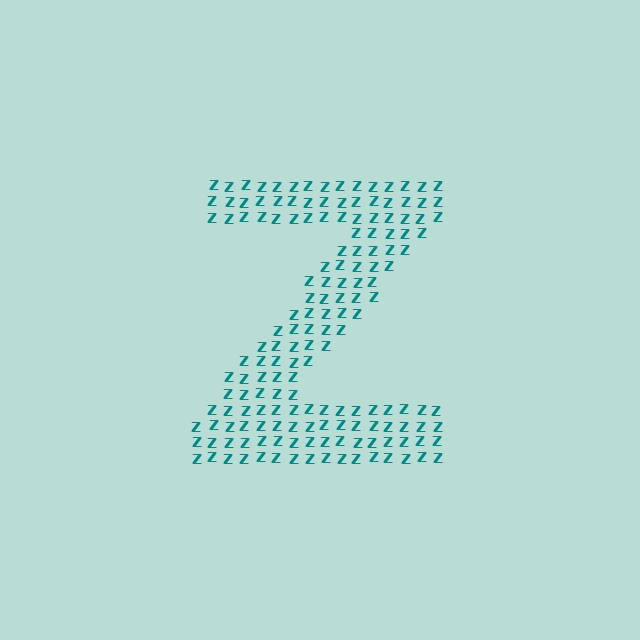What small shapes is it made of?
It is made of small letter Z's.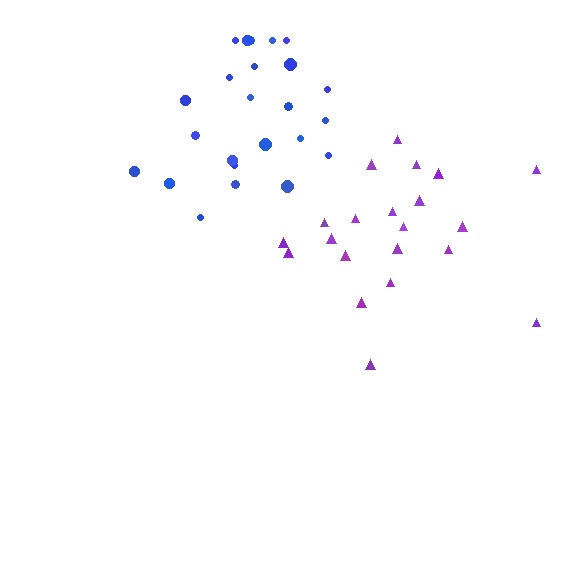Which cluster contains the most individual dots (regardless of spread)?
Blue (24).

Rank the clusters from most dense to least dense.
blue, purple.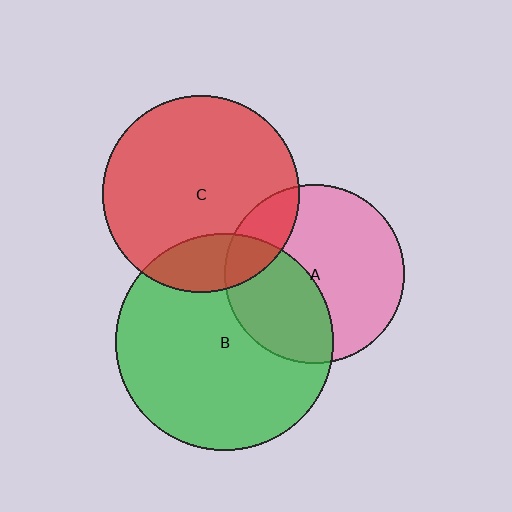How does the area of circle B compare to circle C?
Approximately 1.2 times.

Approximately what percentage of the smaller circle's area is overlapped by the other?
Approximately 15%.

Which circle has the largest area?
Circle B (green).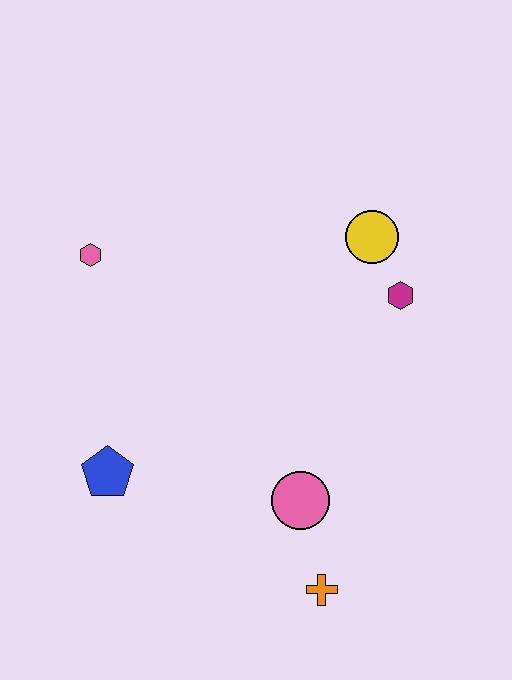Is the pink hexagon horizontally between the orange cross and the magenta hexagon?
No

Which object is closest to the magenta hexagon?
The yellow circle is closest to the magenta hexagon.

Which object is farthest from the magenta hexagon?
The blue pentagon is farthest from the magenta hexagon.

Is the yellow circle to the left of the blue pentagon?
No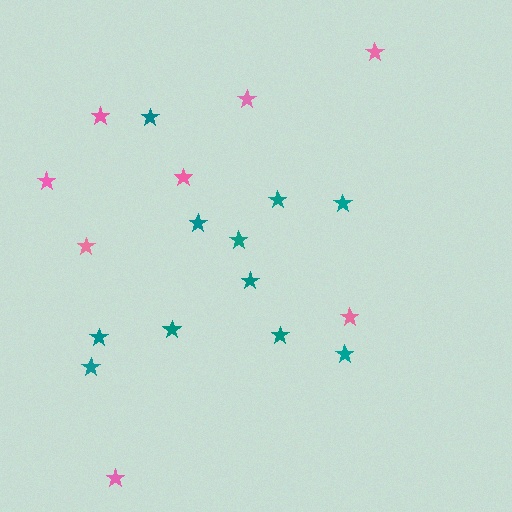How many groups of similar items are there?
There are 2 groups: one group of pink stars (8) and one group of teal stars (11).